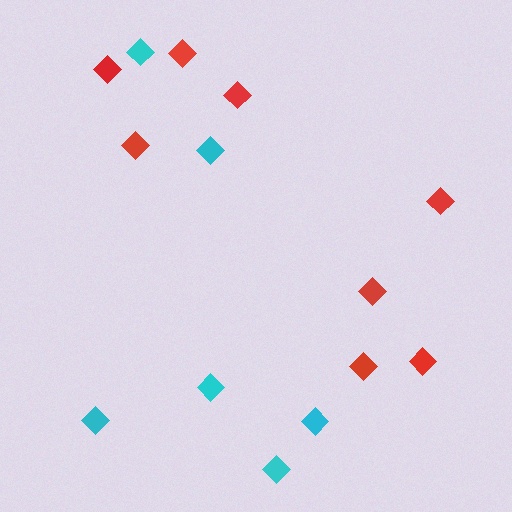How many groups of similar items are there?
There are 2 groups: one group of cyan diamonds (6) and one group of red diamonds (8).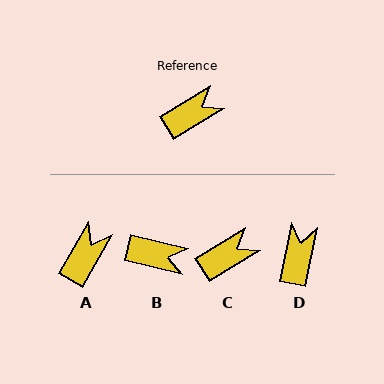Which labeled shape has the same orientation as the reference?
C.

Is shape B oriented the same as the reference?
No, it is off by about 46 degrees.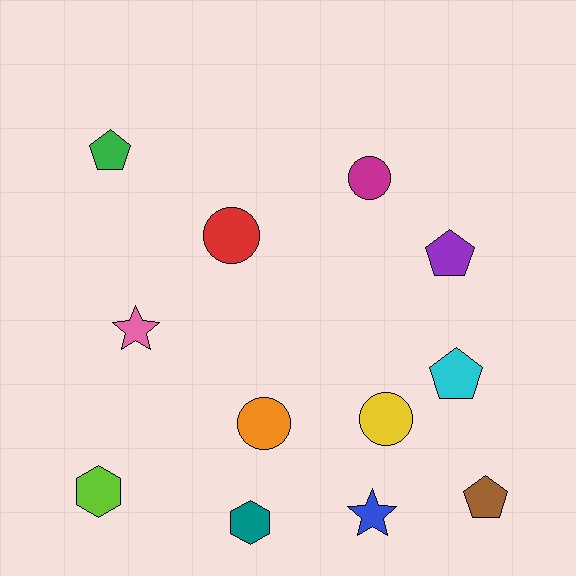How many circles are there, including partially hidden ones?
There are 4 circles.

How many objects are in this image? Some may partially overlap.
There are 12 objects.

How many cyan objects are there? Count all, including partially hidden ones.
There is 1 cyan object.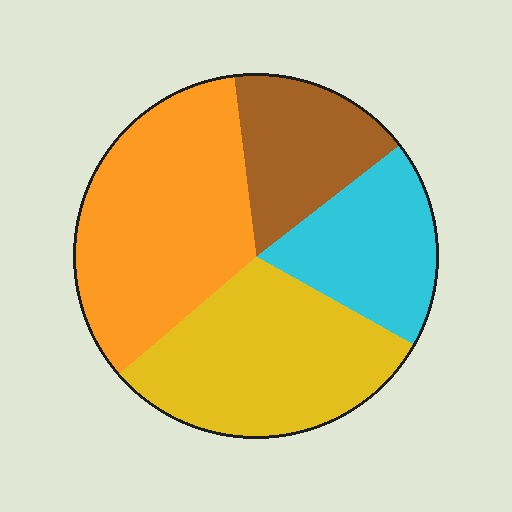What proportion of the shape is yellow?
Yellow covers roughly 30% of the shape.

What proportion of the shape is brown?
Brown covers around 15% of the shape.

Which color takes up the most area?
Orange, at roughly 35%.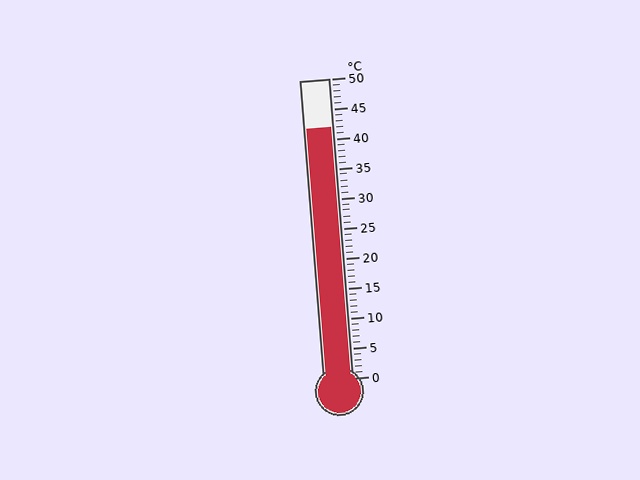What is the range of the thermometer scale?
The thermometer scale ranges from 0°C to 50°C.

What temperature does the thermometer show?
The thermometer shows approximately 42°C.